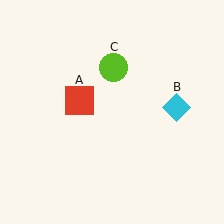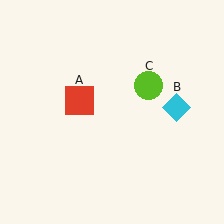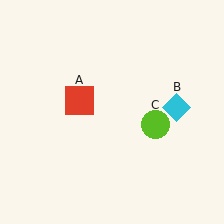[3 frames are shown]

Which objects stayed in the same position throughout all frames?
Red square (object A) and cyan diamond (object B) remained stationary.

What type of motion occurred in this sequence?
The lime circle (object C) rotated clockwise around the center of the scene.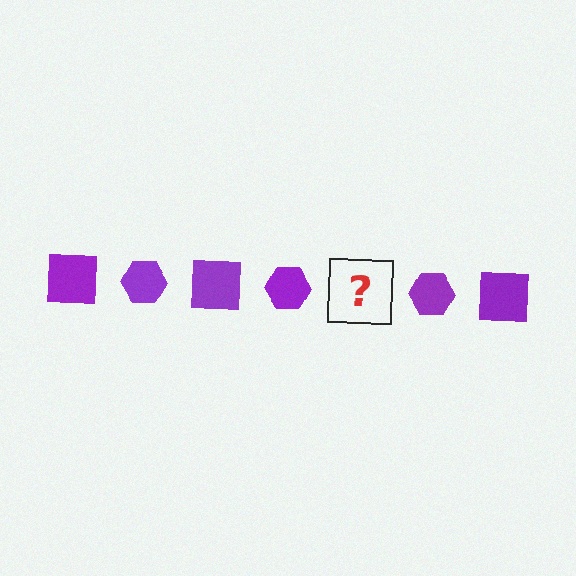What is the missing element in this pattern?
The missing element is a purple square.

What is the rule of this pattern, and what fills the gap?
The rule is that the pattern cycles through square, hexagon shapes in purple. The gap should be filled with a purple square.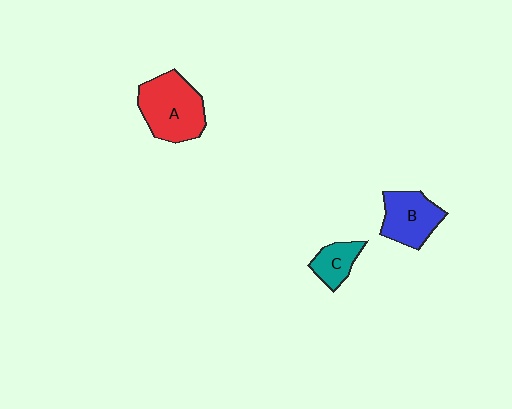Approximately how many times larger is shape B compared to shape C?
Approximately 1.7 times.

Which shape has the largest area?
Shape A (red).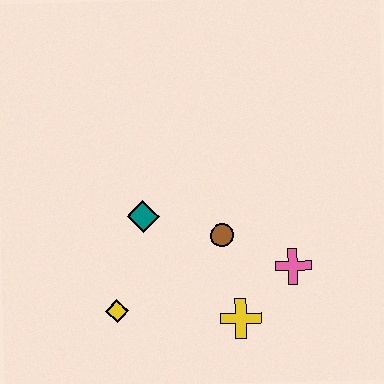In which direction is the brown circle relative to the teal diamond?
The brown circle is to the right of the teal diamond.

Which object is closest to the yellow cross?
The pink cross is closest to the yellow cross.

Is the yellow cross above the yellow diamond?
No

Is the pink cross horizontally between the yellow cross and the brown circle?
No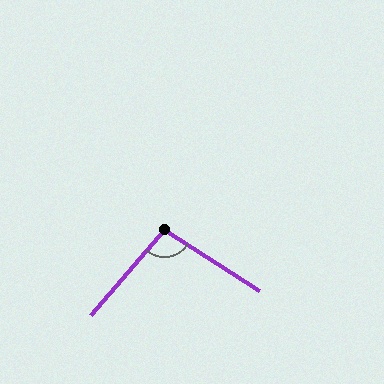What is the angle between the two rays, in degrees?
Approximately 98 degrees.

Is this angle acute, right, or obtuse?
It is obtuse.